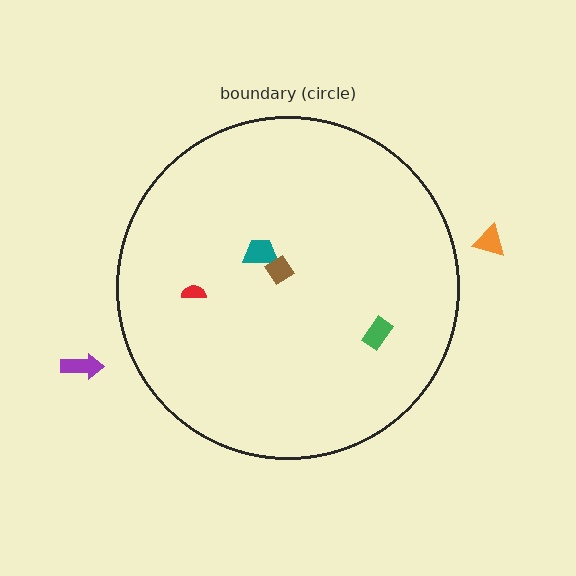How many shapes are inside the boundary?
4 inside, 2 outside.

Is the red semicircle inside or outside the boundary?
Inside.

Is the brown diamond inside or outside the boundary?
Inside.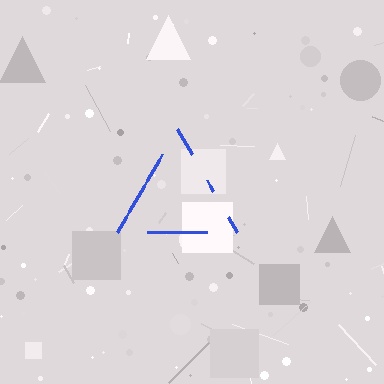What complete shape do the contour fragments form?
The contour fragments form a triangle.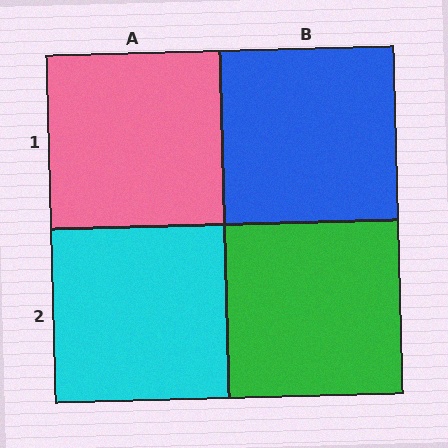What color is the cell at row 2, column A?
Cyan.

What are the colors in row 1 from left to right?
Pink, blue.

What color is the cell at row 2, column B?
Green.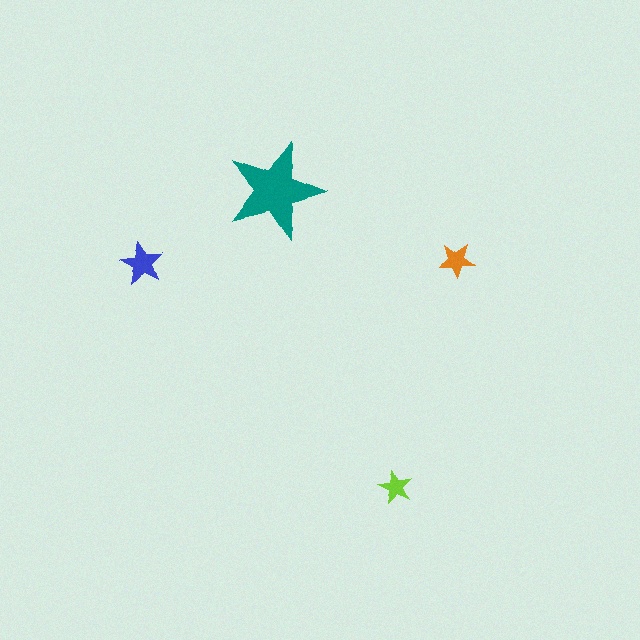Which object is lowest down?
The lime star is bottommost.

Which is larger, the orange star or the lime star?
The orange one.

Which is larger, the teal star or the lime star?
The teal one.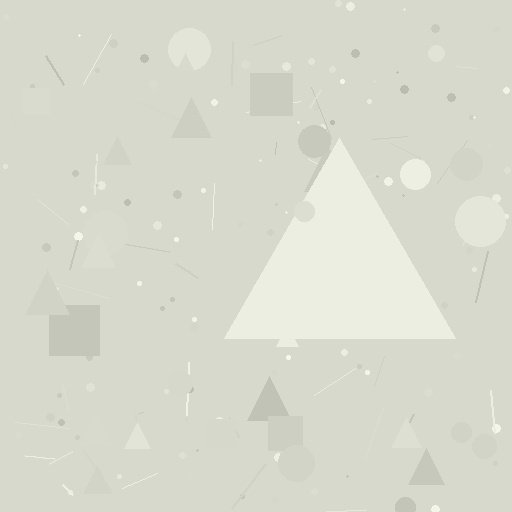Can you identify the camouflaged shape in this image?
The camouflaged shape is a triangle.